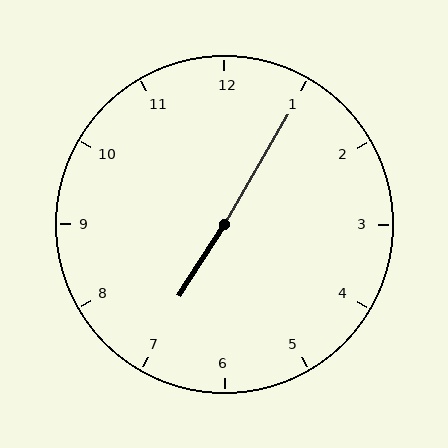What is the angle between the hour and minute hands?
Approximately 178 degrees.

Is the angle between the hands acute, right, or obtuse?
It is obtuse.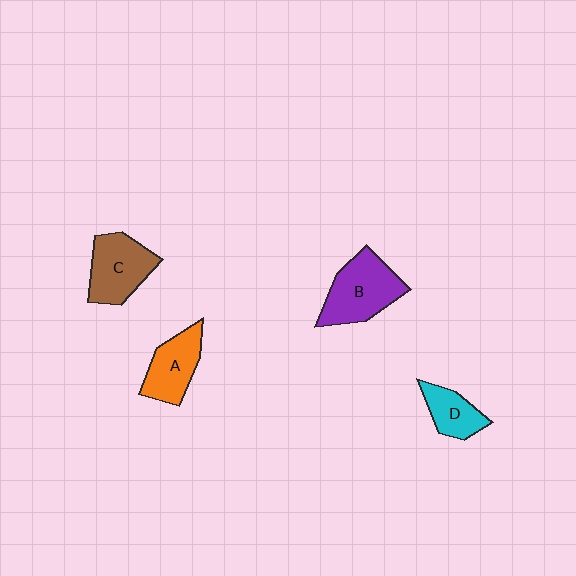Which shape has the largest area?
Shape B (purple).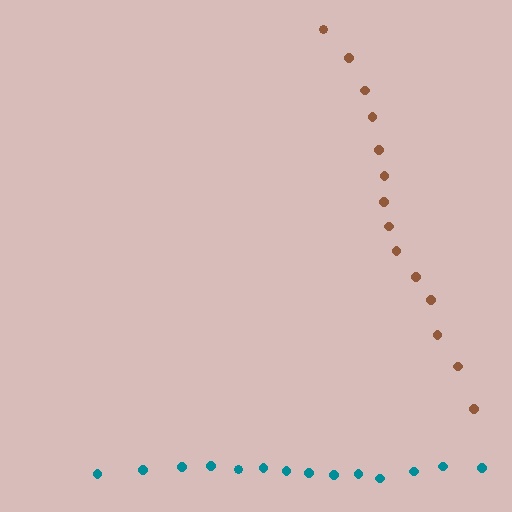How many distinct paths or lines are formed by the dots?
There are 2 distinct paths.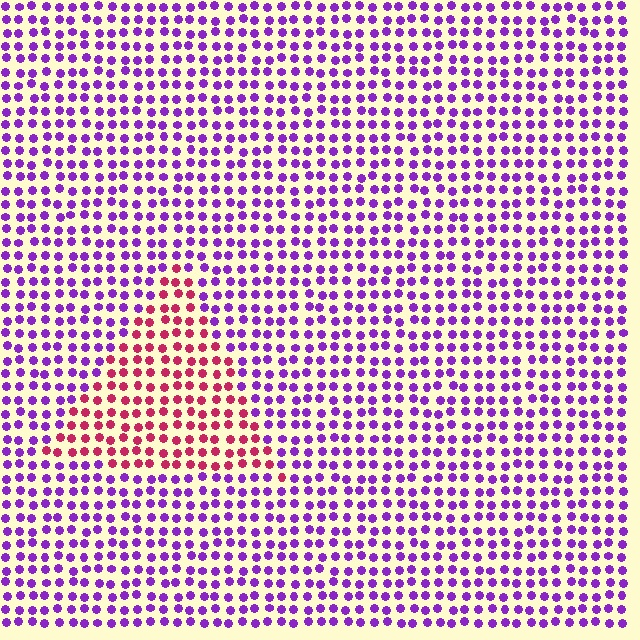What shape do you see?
I see a triangle.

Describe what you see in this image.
The image is filled with small purple elements in a uniform arrangement. A triangle-shaped region is visible where the elements are tinted to a slightly different hue, forming a subtle color boundary.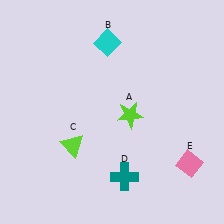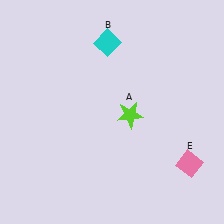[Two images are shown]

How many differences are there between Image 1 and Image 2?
There are 2 differences between the two images.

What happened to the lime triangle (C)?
The lime triangle (C) was removed in Image 2. It was in the bottom-left area of Image 1.